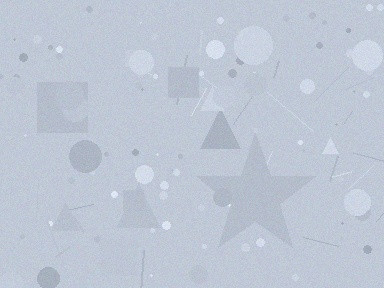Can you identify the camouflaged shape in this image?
The camouflaged shape is a star.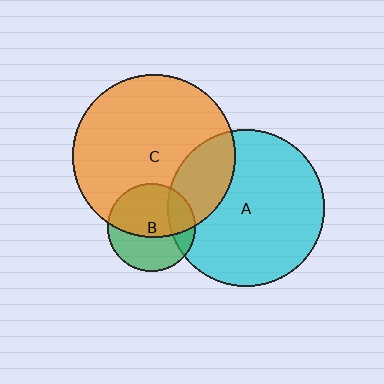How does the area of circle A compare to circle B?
Approximately 3.2 times.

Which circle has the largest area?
Circle C (orange).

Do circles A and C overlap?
Yes.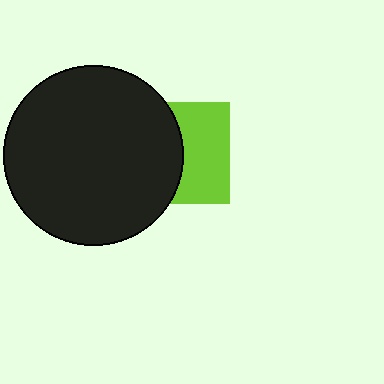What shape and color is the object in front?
The object in front is a black circle.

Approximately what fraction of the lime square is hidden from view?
Roughly 50% of the lime square is hidden behind the black circle.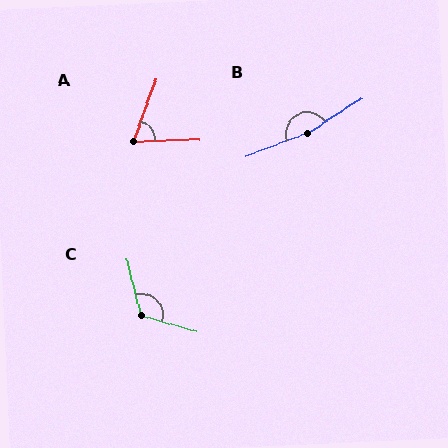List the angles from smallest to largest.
A (69°), C (120°), B (167°).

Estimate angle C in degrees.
Approximately 120 degrees.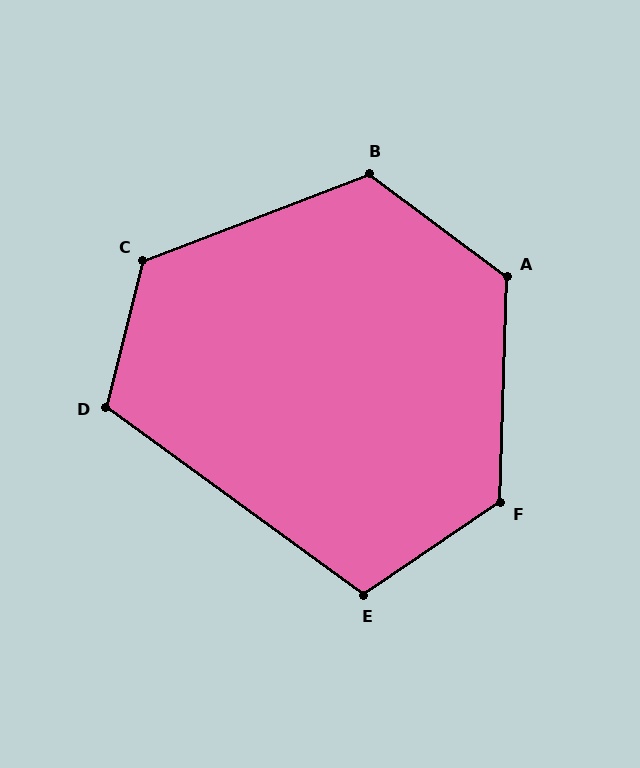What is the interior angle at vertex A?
Approximately 125 degrees (obtuse).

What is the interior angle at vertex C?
Approximately 125 degrees (obtuse).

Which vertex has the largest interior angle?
F, at approximately 126 degrees.